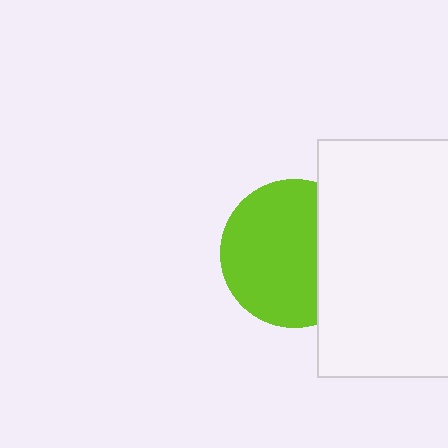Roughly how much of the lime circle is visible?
Most of it is visible (roughly 69%).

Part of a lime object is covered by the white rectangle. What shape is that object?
It is a circle.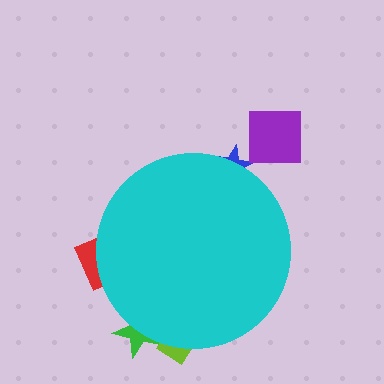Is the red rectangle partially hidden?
Yes, the red rectangle is partially hidden behind the cyan circle.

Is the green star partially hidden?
Yes, the green star is partially hidden behind the cyan circle.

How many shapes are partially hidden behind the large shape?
4 shapes are partially hidden.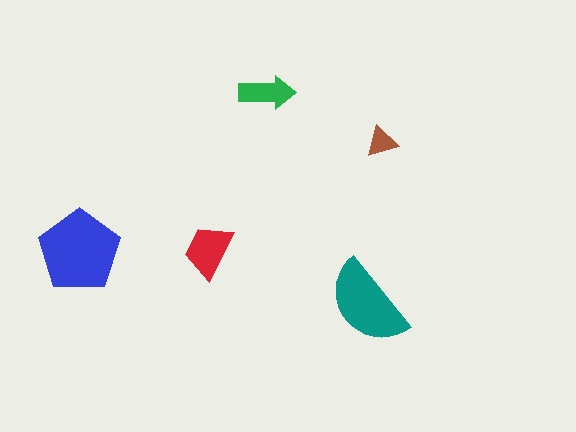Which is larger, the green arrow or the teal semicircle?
The teal semicircle.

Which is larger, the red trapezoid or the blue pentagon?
The blue pentagon.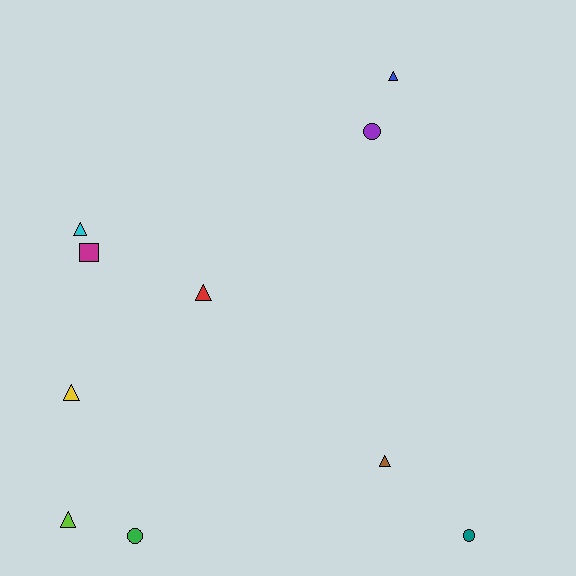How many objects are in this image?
There are 10 objects.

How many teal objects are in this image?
There is 1 teal object.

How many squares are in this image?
There is 1 square.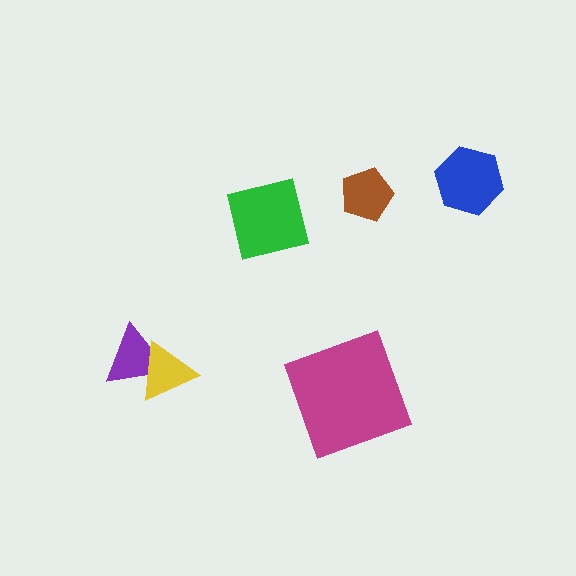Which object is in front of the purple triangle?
The yellow triangle is in front of the purple triangle.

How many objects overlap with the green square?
0 objects overlap with the green square.